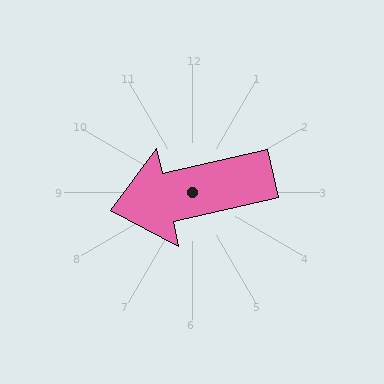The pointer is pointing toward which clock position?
Roughly 9 o'clock.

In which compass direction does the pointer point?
West.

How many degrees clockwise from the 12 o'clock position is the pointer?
Approximately 257 degrees.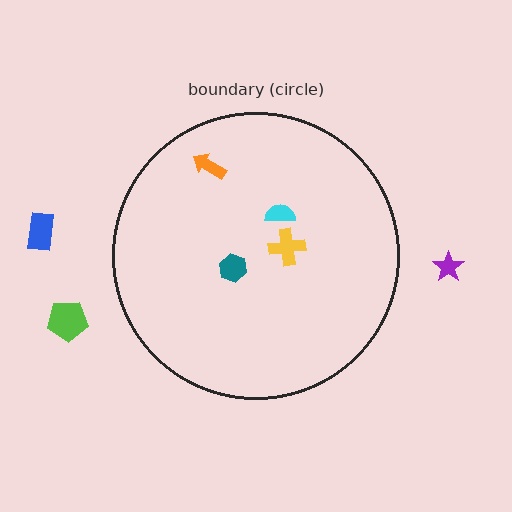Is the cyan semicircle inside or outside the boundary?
Inside.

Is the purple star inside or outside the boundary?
Outside.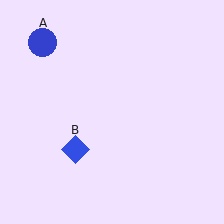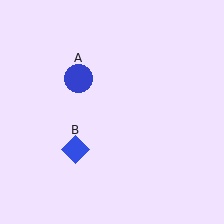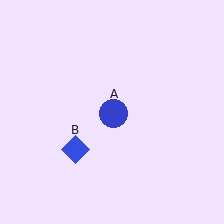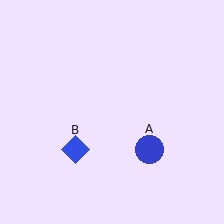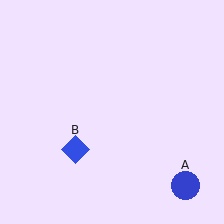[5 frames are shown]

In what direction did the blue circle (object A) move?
The blue circle (object A) moved down and to the right.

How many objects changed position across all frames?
1 object changed position: blue circle (object A).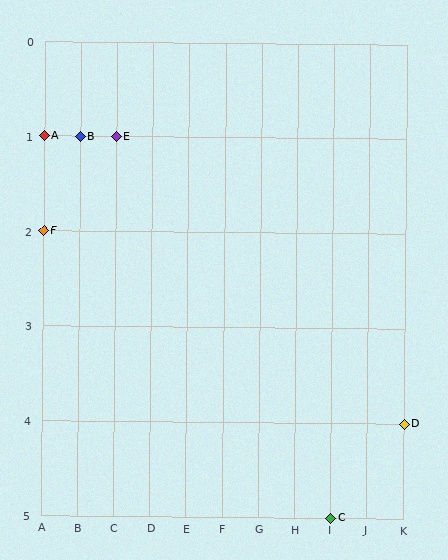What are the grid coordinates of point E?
Point E is at grid coordinates (C, 1).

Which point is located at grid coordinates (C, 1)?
Point E is at (C, 1).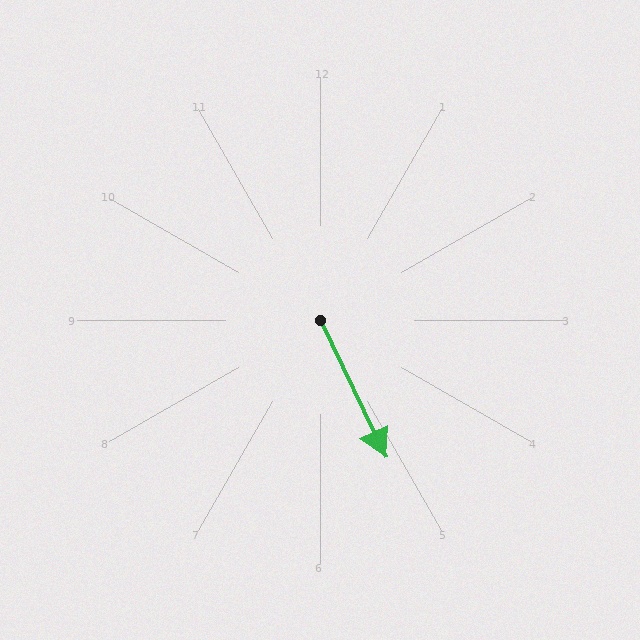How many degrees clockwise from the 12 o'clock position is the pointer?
Approximately 154 degrees.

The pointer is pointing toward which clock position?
Roughly 5 o'clock.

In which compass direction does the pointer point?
Southeast.